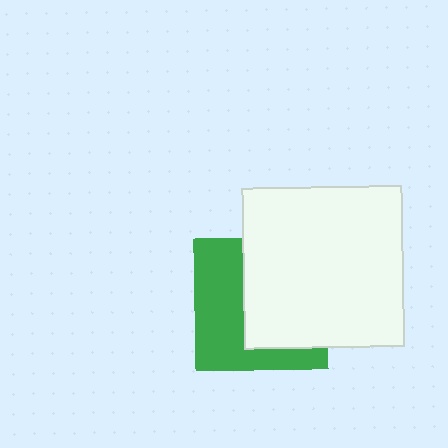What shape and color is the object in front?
The object in front is a white square.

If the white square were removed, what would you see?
You would see the complete green square.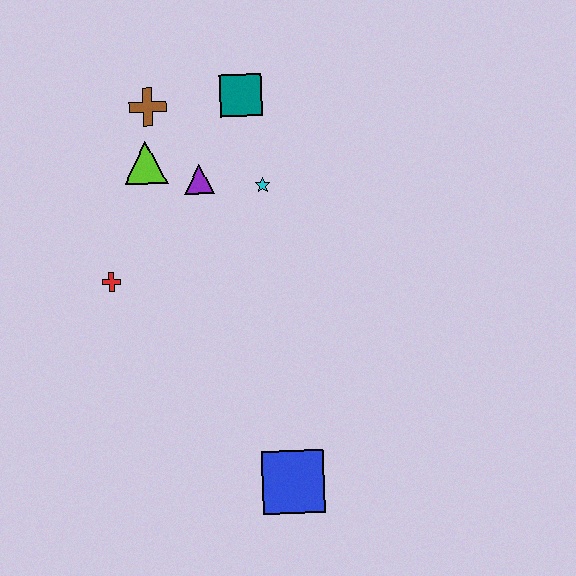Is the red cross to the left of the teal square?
Yes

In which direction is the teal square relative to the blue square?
The teal square is above the blue square.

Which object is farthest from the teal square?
The blue square is farthest from the teal square.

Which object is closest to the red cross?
The lime triangle is closest to the red cross.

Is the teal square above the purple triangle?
Yes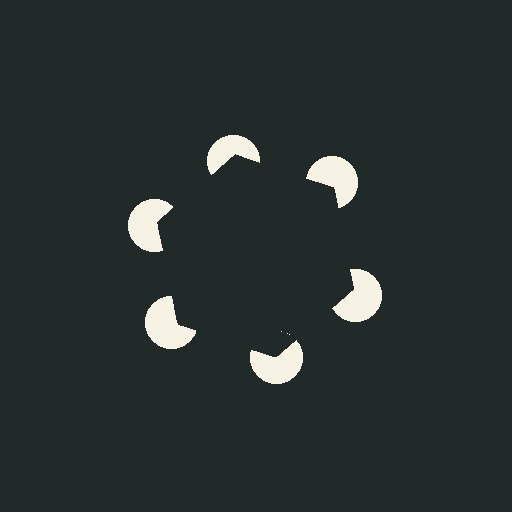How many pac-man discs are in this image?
There are 6 — one at each vertex of the illusory hexagon.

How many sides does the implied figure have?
6 sides.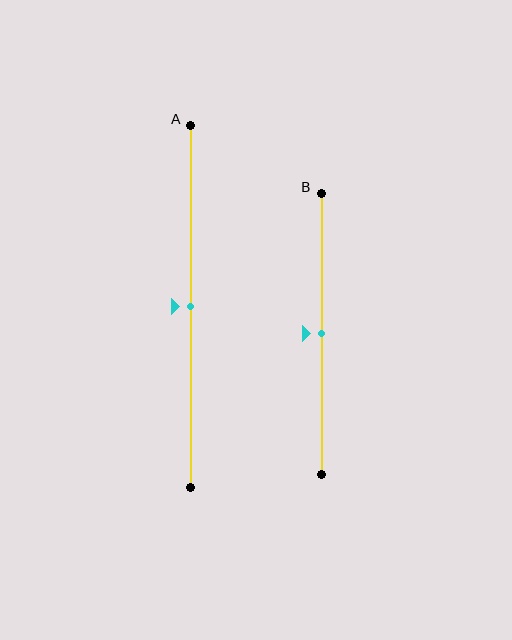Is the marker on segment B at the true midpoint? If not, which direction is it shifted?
Yes, the marker on segment B is at the true midpoint.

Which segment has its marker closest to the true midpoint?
Segment A has its marker closest to the true midpoint.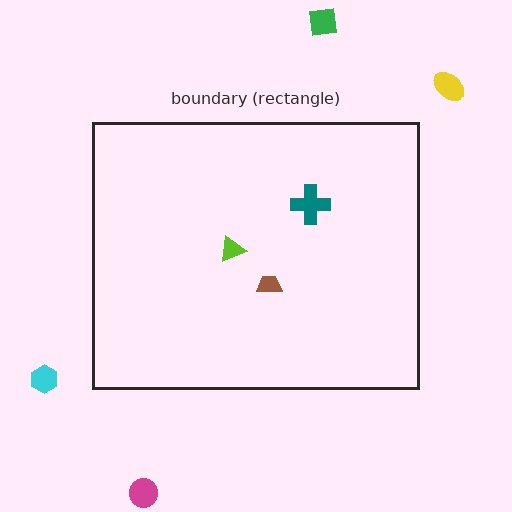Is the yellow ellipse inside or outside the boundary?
Outside.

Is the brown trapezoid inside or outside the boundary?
Inside.